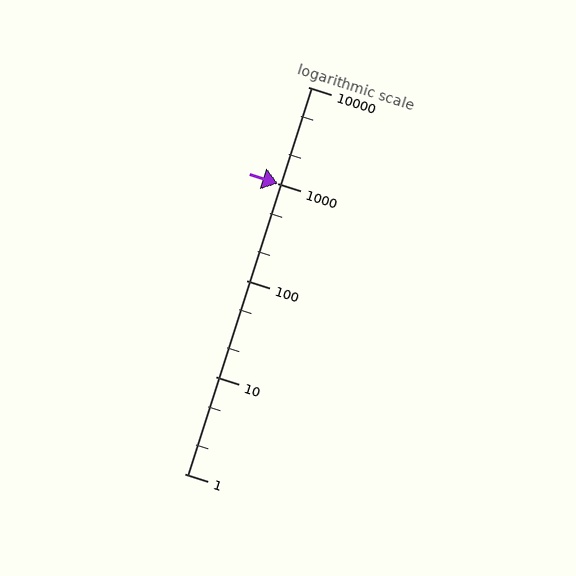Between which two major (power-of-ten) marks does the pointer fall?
The pointer is between 1000 and 10000.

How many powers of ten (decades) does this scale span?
The scale spans 4 decades, from 1 to 10000.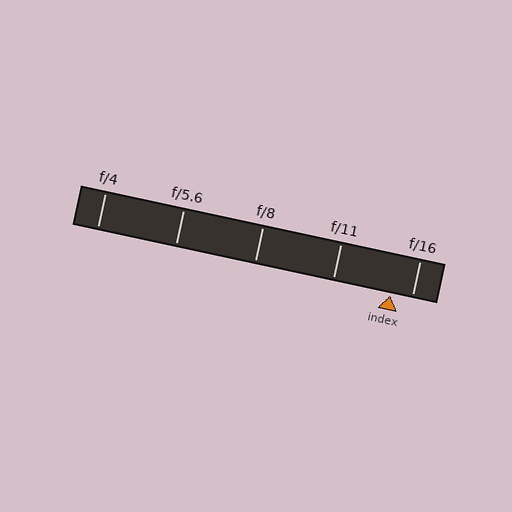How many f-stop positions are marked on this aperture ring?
There are 5 f-stop positions marked.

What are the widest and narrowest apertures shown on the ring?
The widest aperture shown is f/4 and the narrowest is f/16.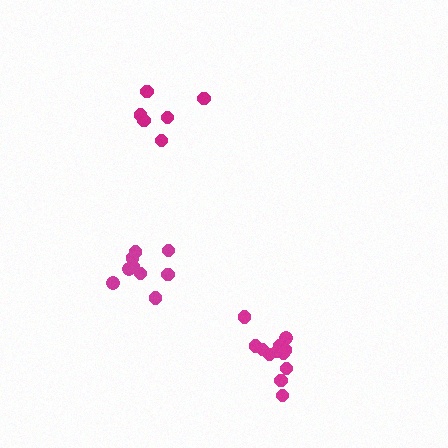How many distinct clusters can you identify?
There are 3 distinct clusters.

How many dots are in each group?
Group 1: 12 dots, Group 2: 9 dots, Group 3: 6 dots (27 total).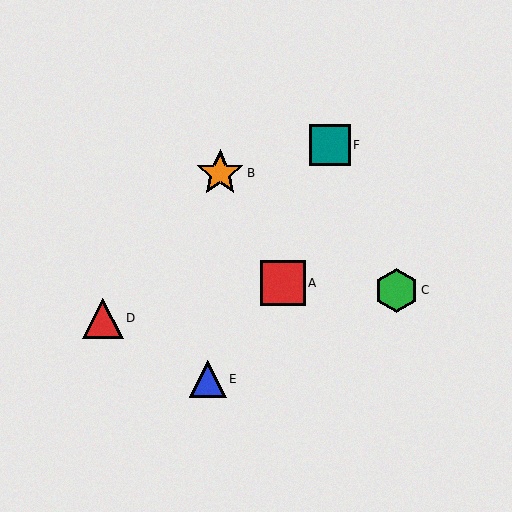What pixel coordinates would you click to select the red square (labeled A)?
Click at (283, 283) to select the red square A.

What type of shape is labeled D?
Shape D is a red triangle.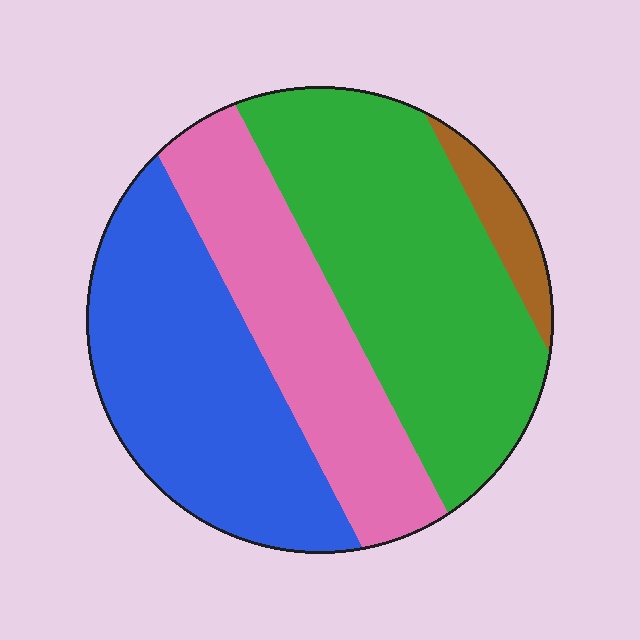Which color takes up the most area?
Green, at roughly 40%.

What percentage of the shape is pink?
Pink covers 25% of the shape.